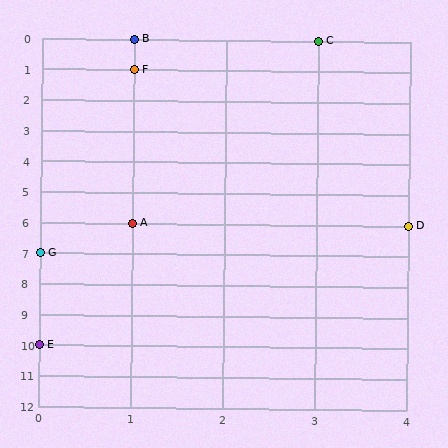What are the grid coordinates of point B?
Point B is at grid coordinates (1, 0).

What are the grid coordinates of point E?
Point E is at grid coordinates (0, 10).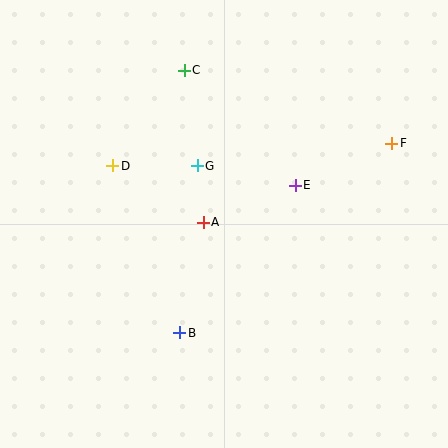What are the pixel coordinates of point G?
Point G is at (197, 166).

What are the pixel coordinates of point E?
Point E is at (295, 185).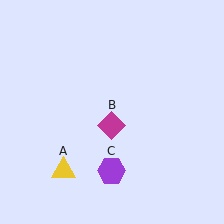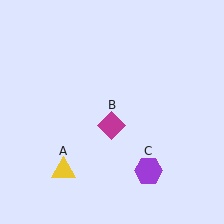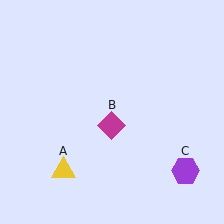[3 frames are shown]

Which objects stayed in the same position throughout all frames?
Yellow triangle (object A) and magenta diamond (object B) remained stationary.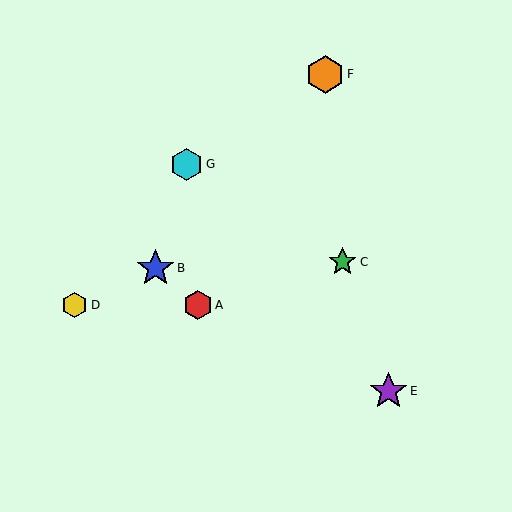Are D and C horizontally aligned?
No, D is at y≈305 and C is at y≈262.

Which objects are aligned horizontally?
Objects A, D are aligned horizontally.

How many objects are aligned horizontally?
2 objects (A, D) are aligned horizontally.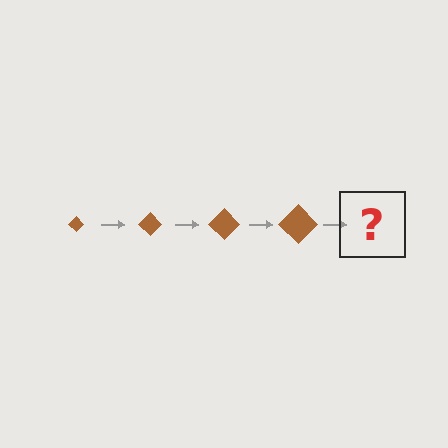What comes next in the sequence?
The next element should be a brown diamond, larger than the previous one.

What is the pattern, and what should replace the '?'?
The pattern is that the diamond gets progressively larger each step. The '?' should be a brown diamond, larger than the previous one.